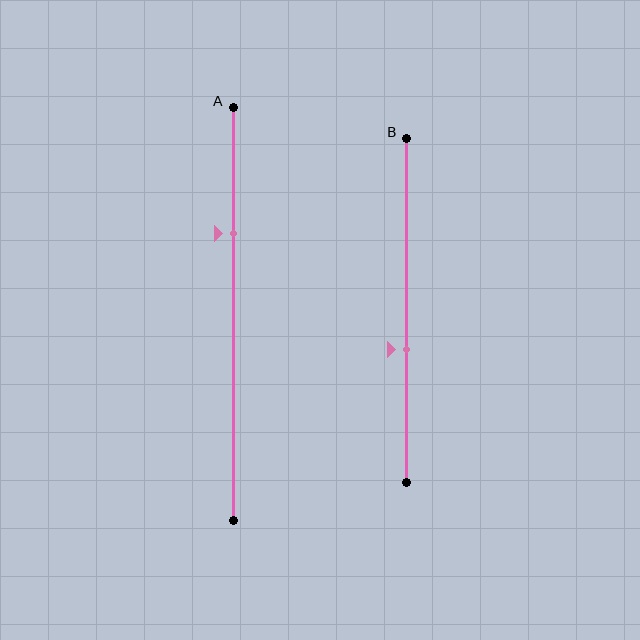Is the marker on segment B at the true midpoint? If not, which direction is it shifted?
No, the marker on segment B is shifted downward by about 11% of the segment length.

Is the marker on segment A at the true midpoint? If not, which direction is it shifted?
No, the marker on segment A is shifted upward by about 20% of the segment length.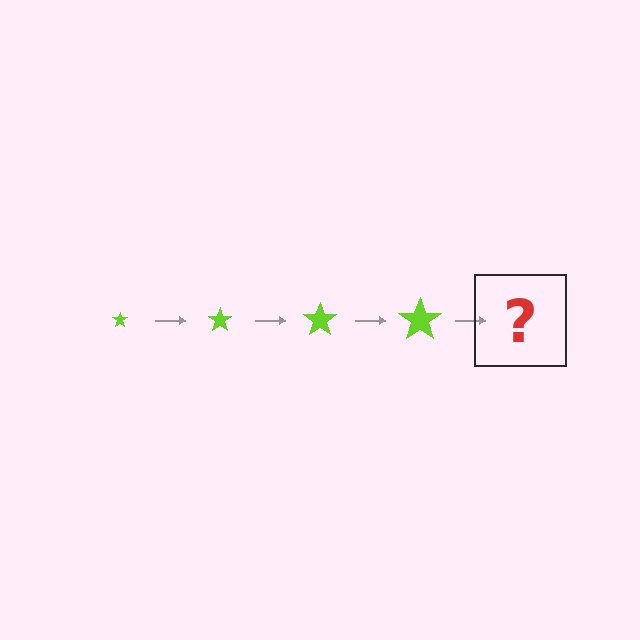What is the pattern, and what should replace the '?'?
The pattern is that the star gets progressively larger each step. The '?' should be a lime star, larger than the previous one.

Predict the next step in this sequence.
The next step is a lime star, larger than the previous one.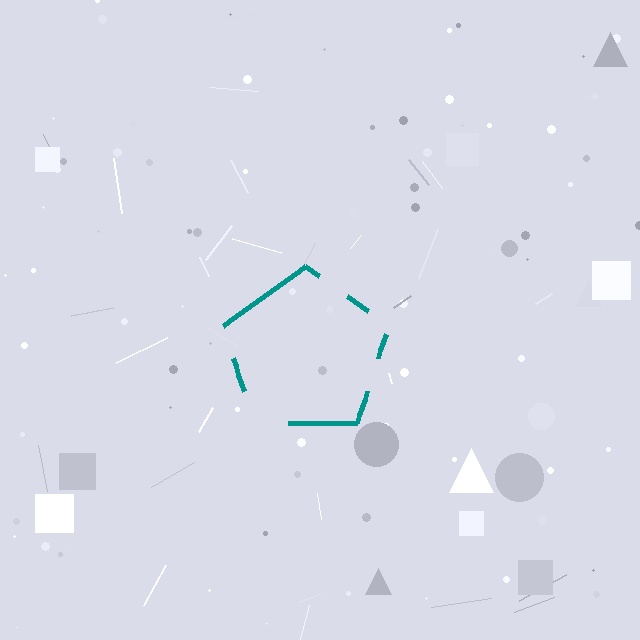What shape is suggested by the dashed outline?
The dashed outline suggests a pentagon.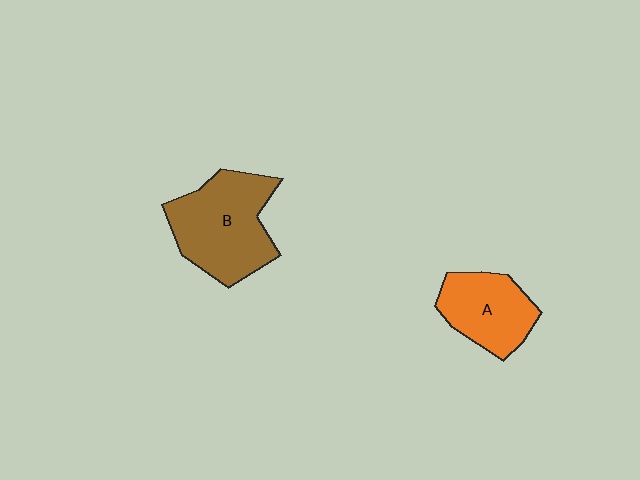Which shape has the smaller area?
Shape A (orange).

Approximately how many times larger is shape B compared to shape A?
Approximately 1.5 times.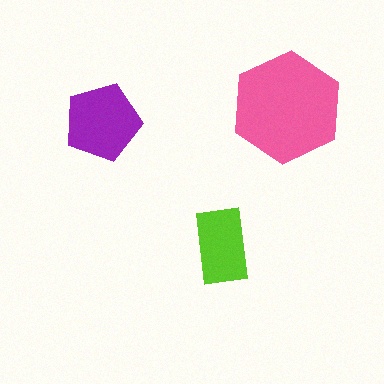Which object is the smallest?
The lime rectangle.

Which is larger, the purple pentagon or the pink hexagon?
The pink hexagon.